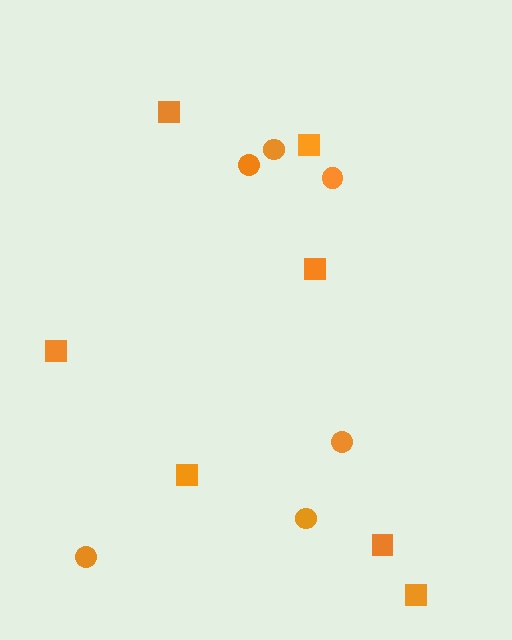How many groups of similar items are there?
There are 2 groups: one group of squares (7) and one group of circles (6).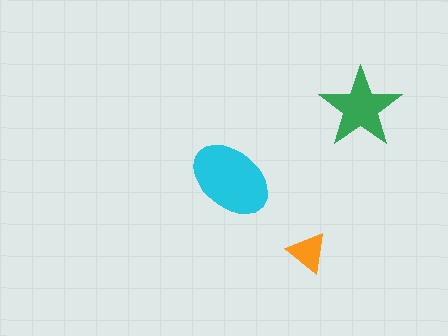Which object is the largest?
The cyan ellipse.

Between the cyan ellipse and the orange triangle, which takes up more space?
The cyan ellipse.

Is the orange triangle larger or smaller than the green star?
Smaller.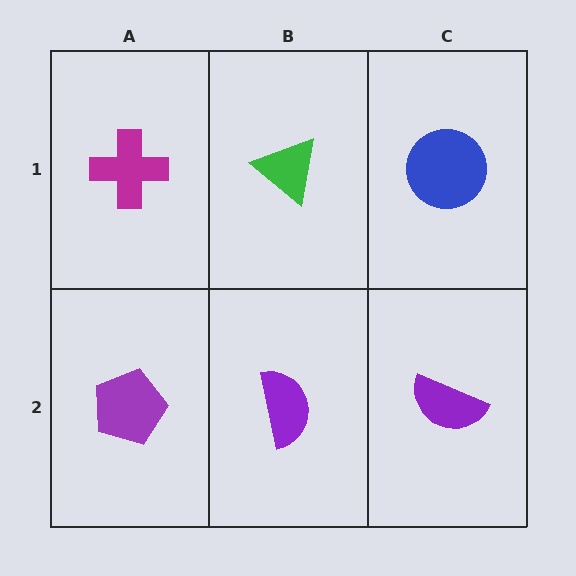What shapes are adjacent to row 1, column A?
A purple pentagon (row 2, column A), a green triangle (row 1, column B).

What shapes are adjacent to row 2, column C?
A blue circle (row 1, column C), a purple semicircle (row 2, column B).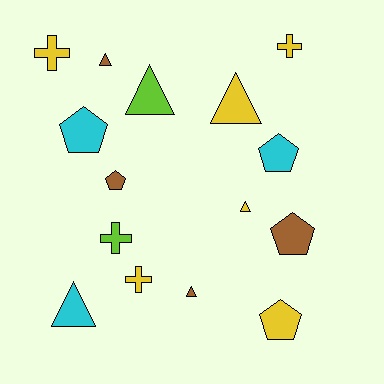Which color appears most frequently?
Yellow, with 6 objects.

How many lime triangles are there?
There is 1 lime triangle.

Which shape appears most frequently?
Triangle, with 6 objects.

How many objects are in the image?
There are 15 objects.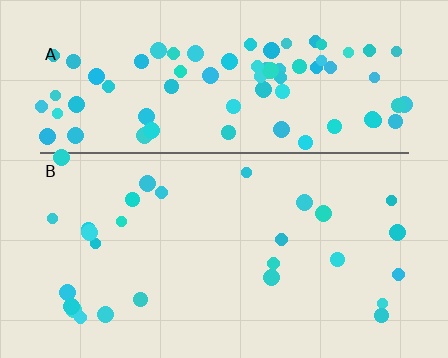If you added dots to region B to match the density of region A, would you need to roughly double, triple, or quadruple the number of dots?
Approximately triple.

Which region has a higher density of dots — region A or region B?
A (the top).